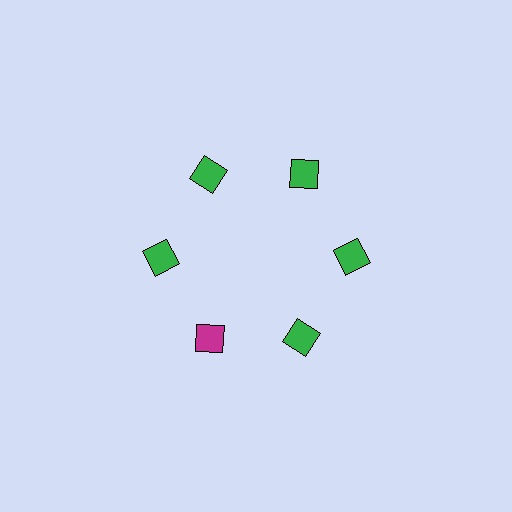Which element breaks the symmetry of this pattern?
The magenta diamond at roughly the 7 o'clock position breaks the symmetry. All other shapes are green diamonds.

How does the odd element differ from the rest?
It has a different color: magenta instead of green.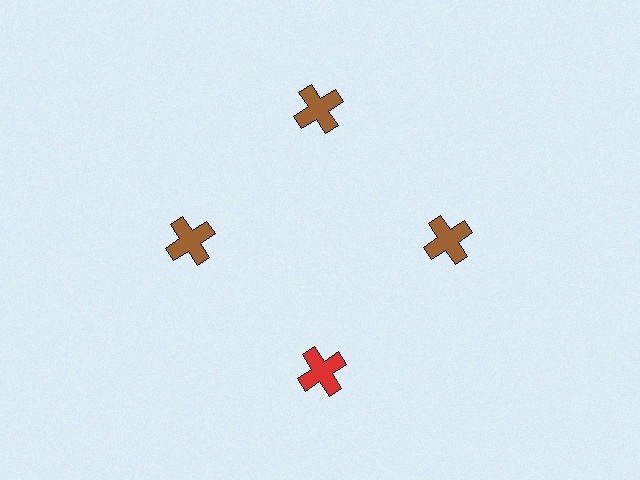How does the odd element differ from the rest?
It has a different color: red instead of brown.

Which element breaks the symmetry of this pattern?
The red cross at roughly the 6 o'clock position breaks the symmetry. All other shapes are brown crosses.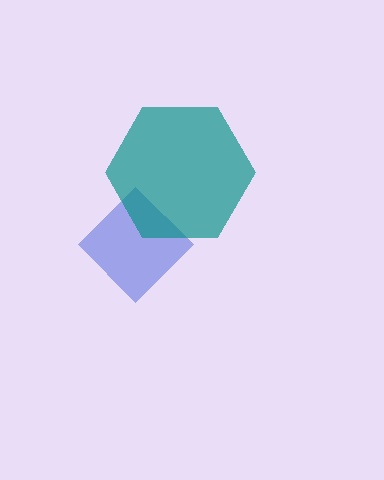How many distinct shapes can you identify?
There are 2 distinct shapes: a blue diamond, a teal hexagon.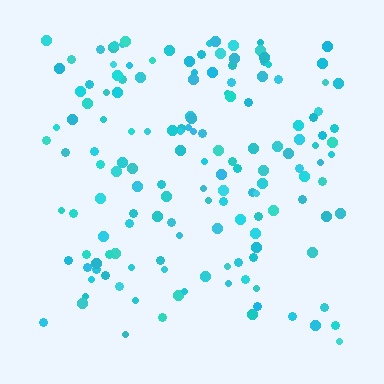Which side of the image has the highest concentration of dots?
The top.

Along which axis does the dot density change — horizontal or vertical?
Vertical.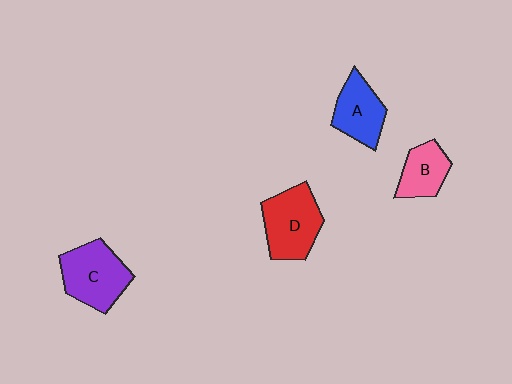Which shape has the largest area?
Shape C (purple).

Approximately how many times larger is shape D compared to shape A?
Approximately 1.3 times.